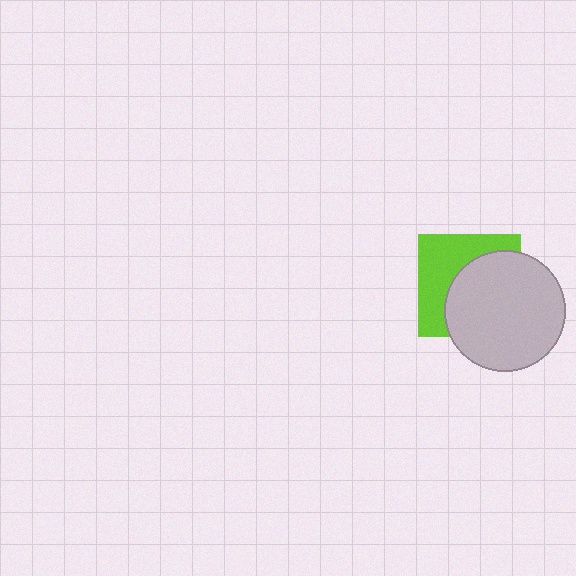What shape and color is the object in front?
The object in front is a light gray circle.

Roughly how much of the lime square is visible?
About half of it is visible (roughly 45%).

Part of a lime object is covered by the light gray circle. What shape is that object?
It is a square.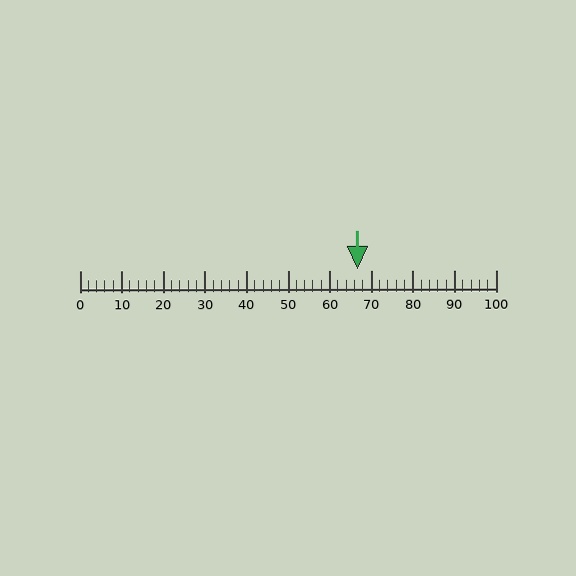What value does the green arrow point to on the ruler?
The green arrow points to approximately 67.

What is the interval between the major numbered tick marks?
The major tick marks are spaced 10 units apart.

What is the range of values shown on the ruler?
The ruler shows values from 0 to 100.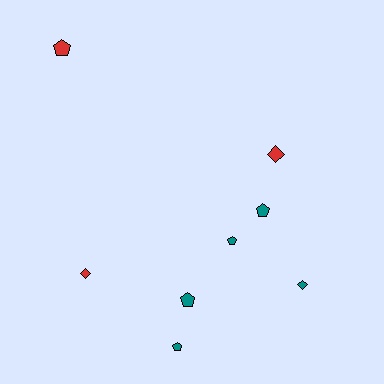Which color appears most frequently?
Teal, with 5 objects.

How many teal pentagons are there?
There are 4 teal pentagons.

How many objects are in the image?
There are 8 objects.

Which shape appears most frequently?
Pentagon, with 5 objects.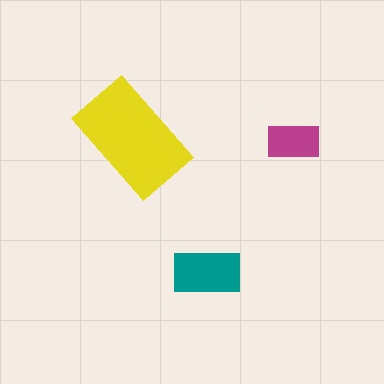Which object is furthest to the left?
The yellow rectangle is leftmost.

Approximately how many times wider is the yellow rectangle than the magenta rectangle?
About 2 times wider.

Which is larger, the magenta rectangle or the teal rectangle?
The teal one.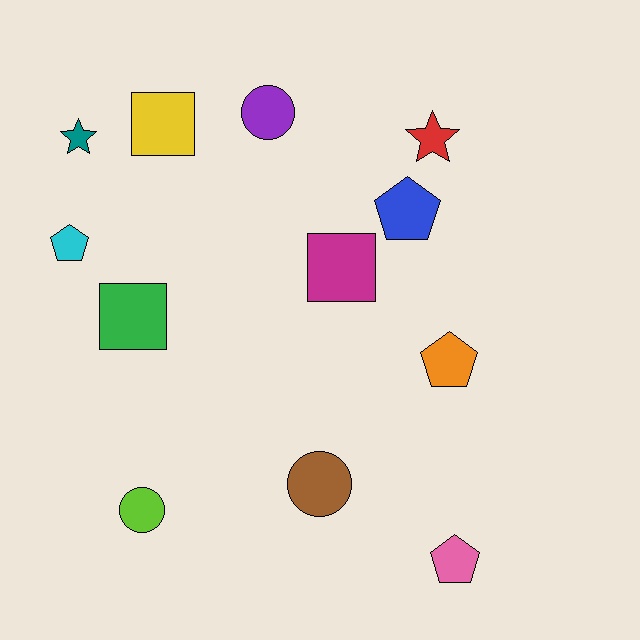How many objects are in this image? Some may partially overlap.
There are 12 objects.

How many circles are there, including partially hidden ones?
There are 3 circles.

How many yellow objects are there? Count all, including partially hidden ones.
There is 1 yellow object.